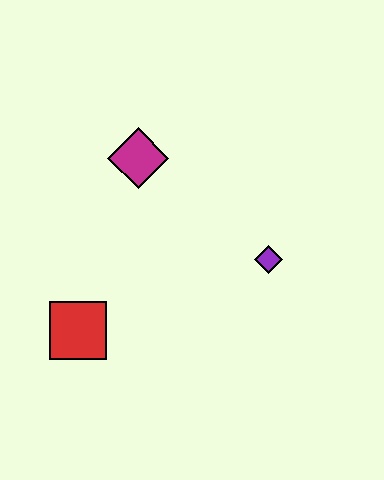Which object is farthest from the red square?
The purple diamond is farthest from the red square.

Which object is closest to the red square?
The magenta diamond is closest to the red square.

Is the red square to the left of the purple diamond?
Yes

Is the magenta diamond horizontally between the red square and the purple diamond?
Yes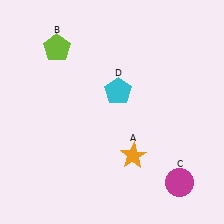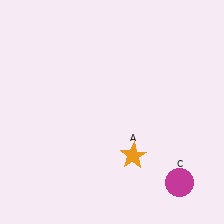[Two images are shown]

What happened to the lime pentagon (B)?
The lime pentagon (B) was removed in Image 2. It was in the top-left area of Image 1.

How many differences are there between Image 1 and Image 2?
There are 2 differences between the two images.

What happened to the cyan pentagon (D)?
The cyan pentagon (D) was removed in Image 2. It was in the top-right area of Image 1.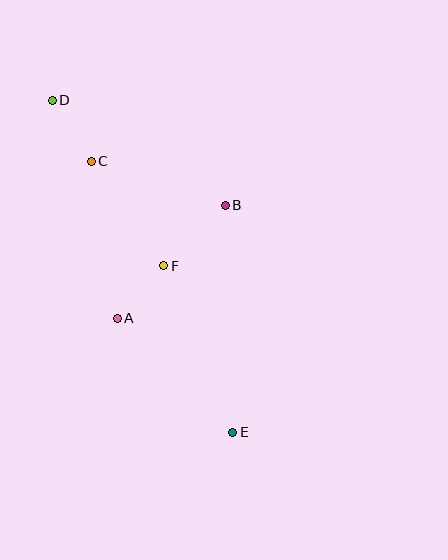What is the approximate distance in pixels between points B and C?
The distance between B and C is approximately 141 pixels.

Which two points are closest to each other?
Points A and F are closest to each other.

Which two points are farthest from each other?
Points D and E are farthest from each other.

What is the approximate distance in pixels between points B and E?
The distance between B and E is approximately 227 pixels.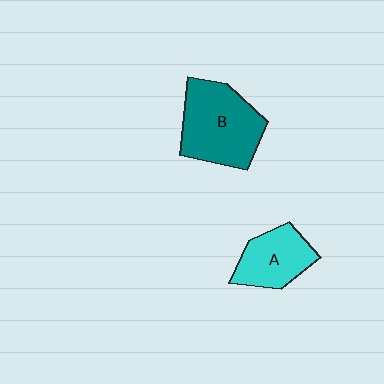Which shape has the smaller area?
Shape A (cyan).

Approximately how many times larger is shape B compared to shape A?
Approximately 1.6 times.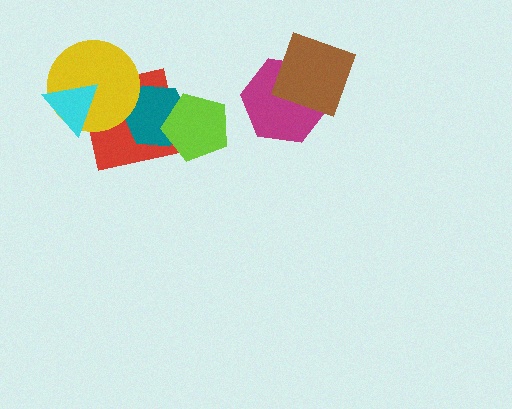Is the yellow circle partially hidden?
Yes, it is partially covered by another shape.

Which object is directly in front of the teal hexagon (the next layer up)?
The yellow circle is directly in front of the teal hexagon.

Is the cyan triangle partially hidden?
No, no other shape covers it.